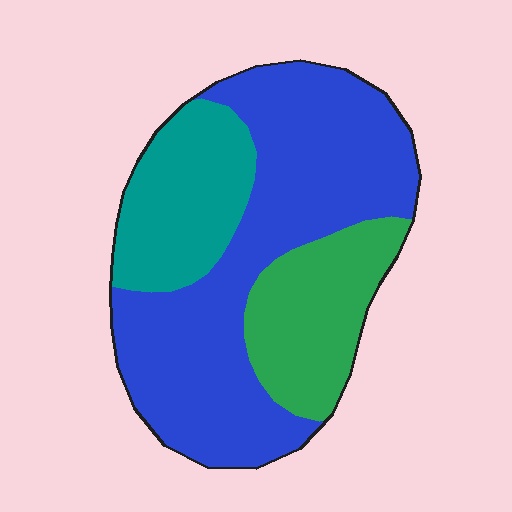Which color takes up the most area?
Blue, at roughly 55%.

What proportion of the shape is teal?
Teal takes up about one fifth (1/5) of the shape.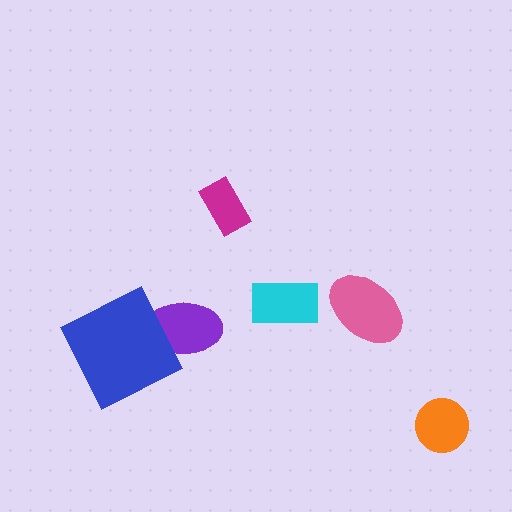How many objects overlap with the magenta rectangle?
0 objects overlap with the magenta rectangle.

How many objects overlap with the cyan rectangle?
0 objects overlap with the cyan rectangle.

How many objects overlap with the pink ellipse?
0 objects overlap with the pink ellipse.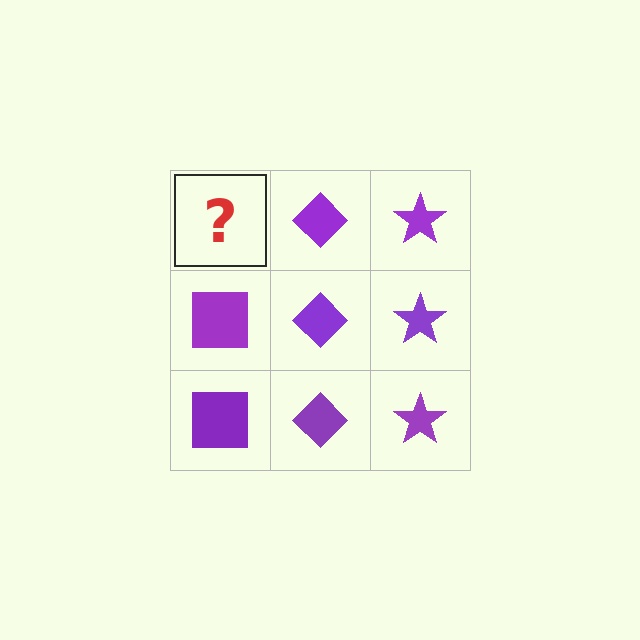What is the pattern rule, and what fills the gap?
The rule is that each column has a consistent shape. The gap should be filled with a purple square.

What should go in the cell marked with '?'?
The missing cell should contain a purple square.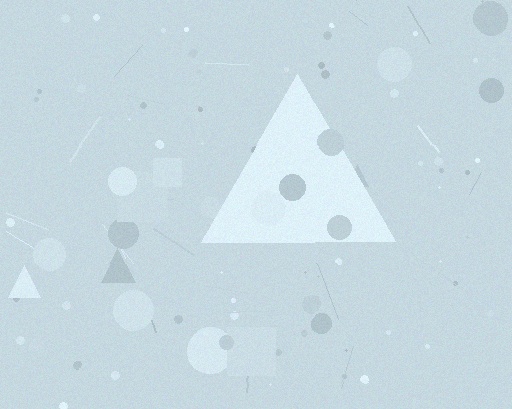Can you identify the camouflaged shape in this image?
The camouflaged shape is a triangle.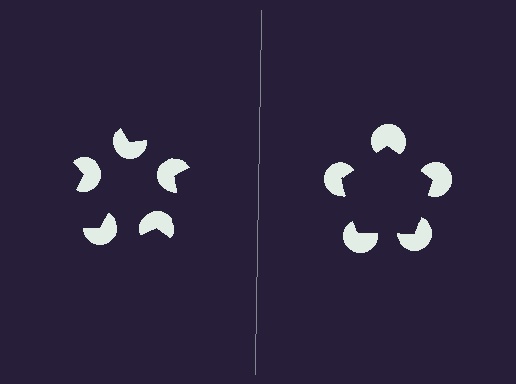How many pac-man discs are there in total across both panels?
10 — 5 on each side.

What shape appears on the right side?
An illusory pentagon.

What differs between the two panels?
The pac-man discs are positioned identically on both sides; only the wedge orientations differ. On the right they align to a pentagon; on the left they are misaligned.